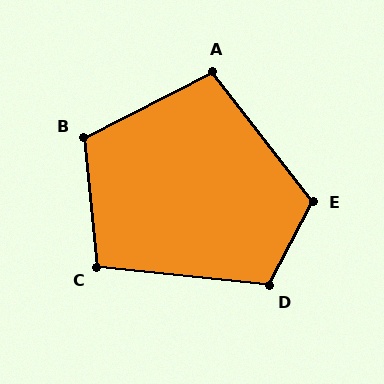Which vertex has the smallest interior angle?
A, at approximately 101 degrees.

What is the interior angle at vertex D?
Approximately 111 degrees (obtuse).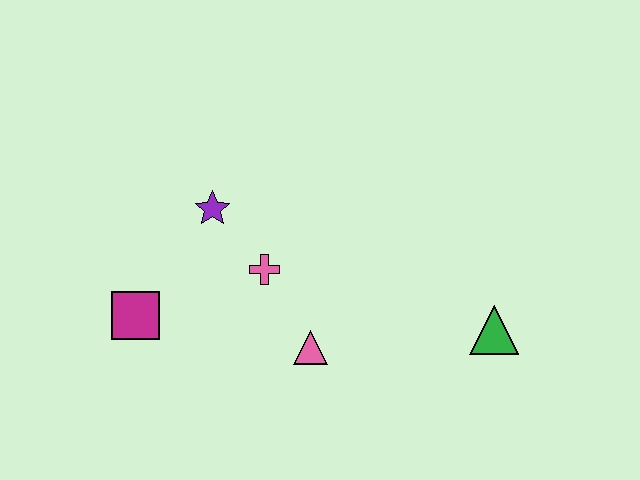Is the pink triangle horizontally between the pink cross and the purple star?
No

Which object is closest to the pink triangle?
The pink cross is closest to the pink triangle.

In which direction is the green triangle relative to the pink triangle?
The green triangle is to the right of the pink triangle.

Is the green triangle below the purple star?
Yes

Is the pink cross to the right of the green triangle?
No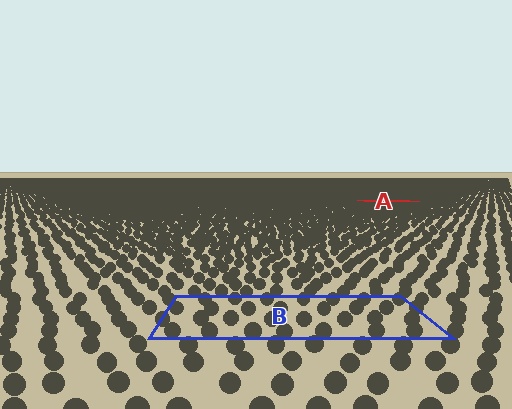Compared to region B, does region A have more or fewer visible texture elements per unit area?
Region A has more texture elements per unit area — they are packed more densely because it is farther away.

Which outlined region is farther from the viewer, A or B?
Region A is farther from the viewer — the texture elements inside it appear smaller and more densely packed.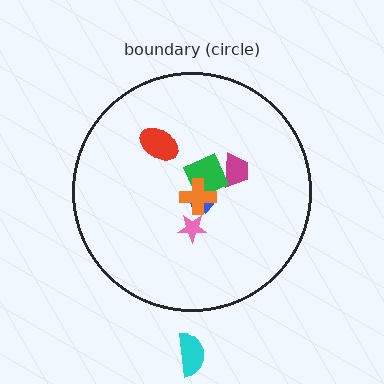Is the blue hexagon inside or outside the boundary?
Inside.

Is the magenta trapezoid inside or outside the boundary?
Inside.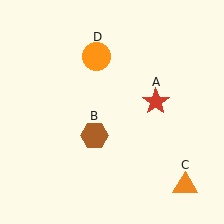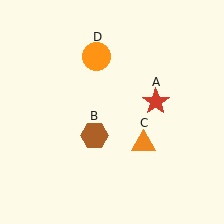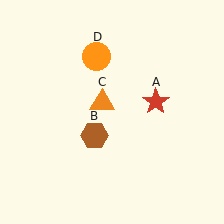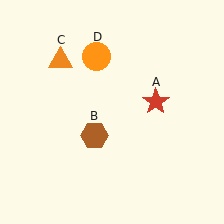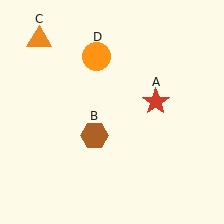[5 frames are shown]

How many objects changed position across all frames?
1 object changed position: orange triangle (object C).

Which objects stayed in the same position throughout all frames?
Red star (object A) and brown hexagon (object B) and orange circle (object D) remained stationary.